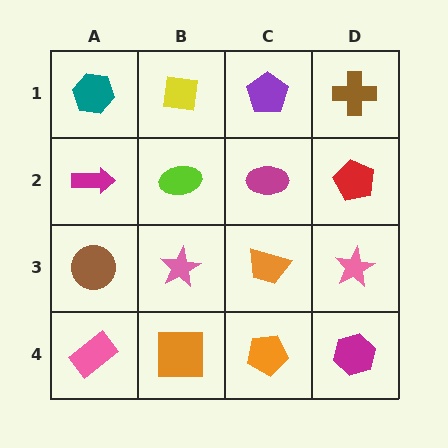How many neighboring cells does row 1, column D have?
2.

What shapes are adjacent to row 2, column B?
A yellow square (row 1, column B), a pink star (row 3, column B), a magenta arrow (row 2, column A), a magenta ellipse (row 2, column C).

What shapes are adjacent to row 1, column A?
A magenta arrow (row 2, column A), a yellow square (row 1, column B).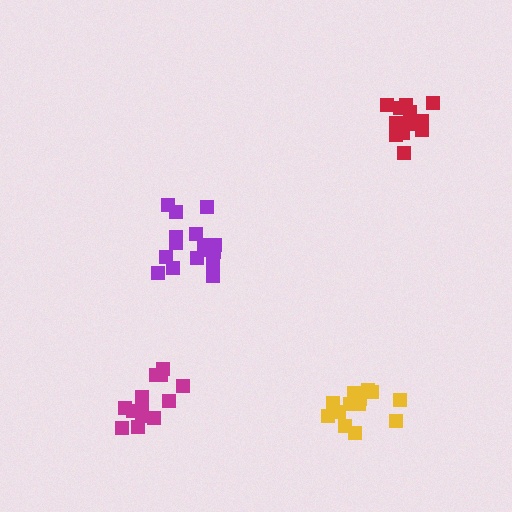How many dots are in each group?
Group 1: 13 dots, Group 2: 16 dots, Group 3: 13 dots, Group 4: 13 dots (55 total).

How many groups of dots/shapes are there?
There are 4 groups.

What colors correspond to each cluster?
The clusters are colored: yellow, purple, magenta, red.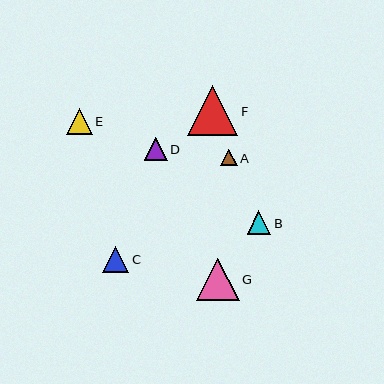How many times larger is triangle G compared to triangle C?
Triangle G is approximately 1.6 times the size of triangle C.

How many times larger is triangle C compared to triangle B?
Triangle C is approximately 1.1 times the size of triangle B.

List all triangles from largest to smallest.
From largest to smallest: F, G, C, E, B, D, A.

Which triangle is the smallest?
Triangle A is the smallest with a size of approximately 16 pixels.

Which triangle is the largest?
Triangle F is the largest with a size of approximately 50 pixels.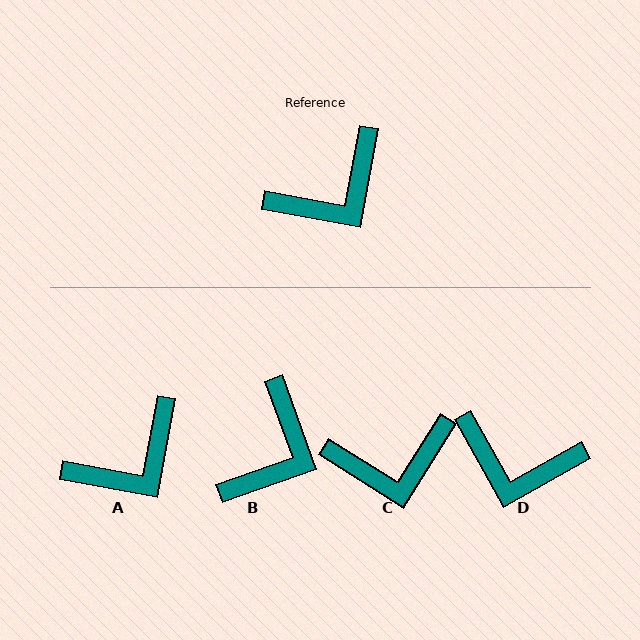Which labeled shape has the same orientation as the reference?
A.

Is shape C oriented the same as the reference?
No, it is off by about 22 degrees.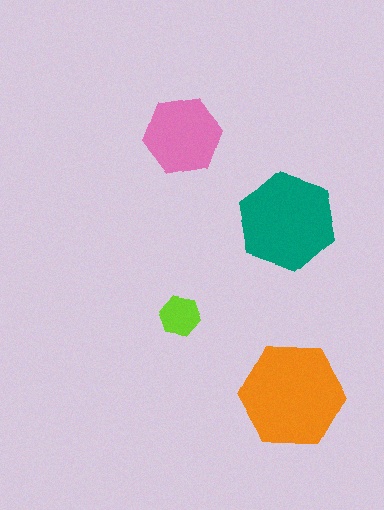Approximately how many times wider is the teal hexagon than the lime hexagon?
About 2.5 times wider.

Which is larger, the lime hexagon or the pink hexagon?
The pink one.